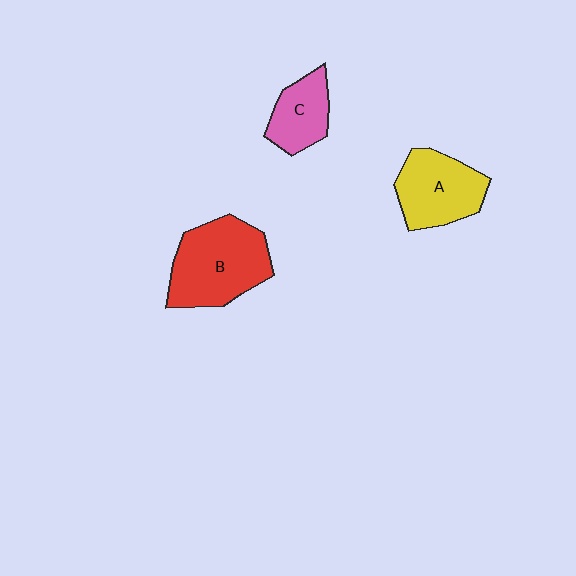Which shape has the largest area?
Shape B (red).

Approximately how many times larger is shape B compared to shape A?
Approximately 1.3 times.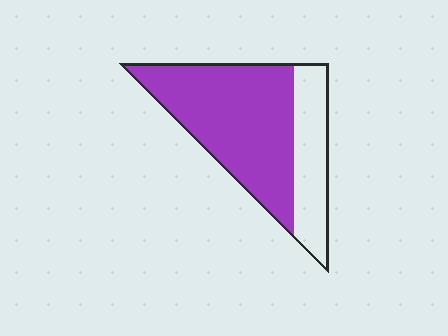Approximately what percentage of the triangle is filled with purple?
Approximately 70%.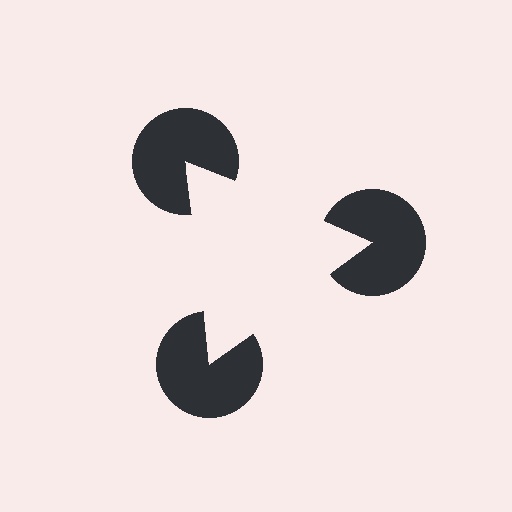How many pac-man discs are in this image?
There are 3 — one at each vertex of the illusory triangle.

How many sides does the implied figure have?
3 sides.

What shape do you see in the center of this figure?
An illusory triangle — its edges are inferred from the aligned wedge cuts in the pac-man discs, not physically drawn.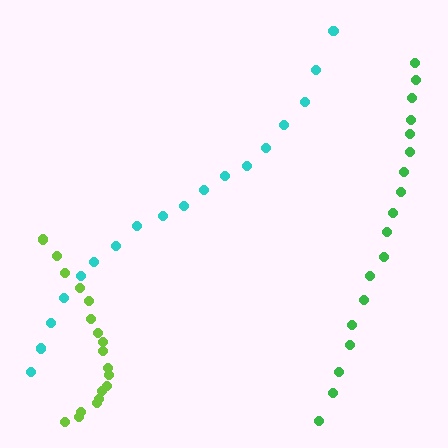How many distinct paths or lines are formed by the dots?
There are 3 distinct paths.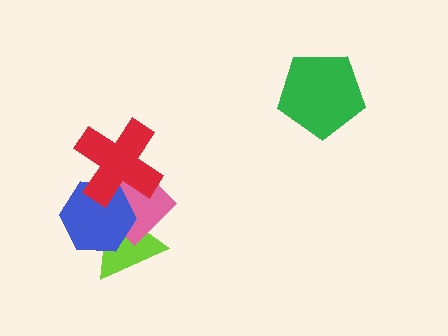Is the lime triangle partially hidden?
Yes, it is partially covered by another shape.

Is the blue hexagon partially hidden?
Yes, it is partially covered by another shape.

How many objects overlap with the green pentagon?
0 objects overlap with the green pentagon.